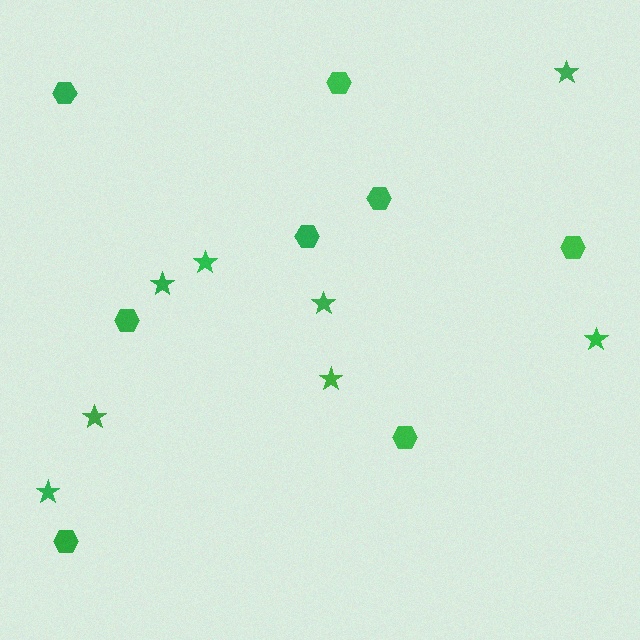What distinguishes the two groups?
There are 2 groups: one group of stars (8) and one group of hexagons (8).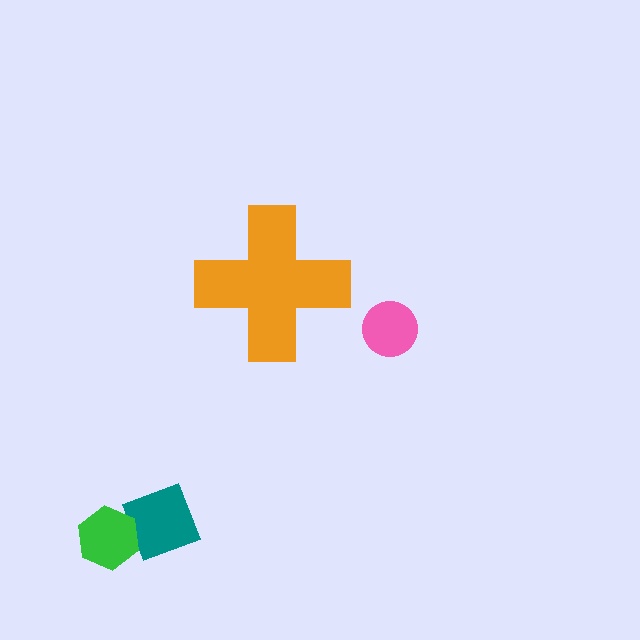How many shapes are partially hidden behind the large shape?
0 shapes are partially hidden.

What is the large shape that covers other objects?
An orange cross.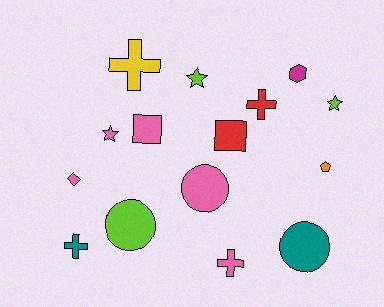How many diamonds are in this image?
There is 1 diamond.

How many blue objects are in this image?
There are no blue objects.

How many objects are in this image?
There are 15 objects.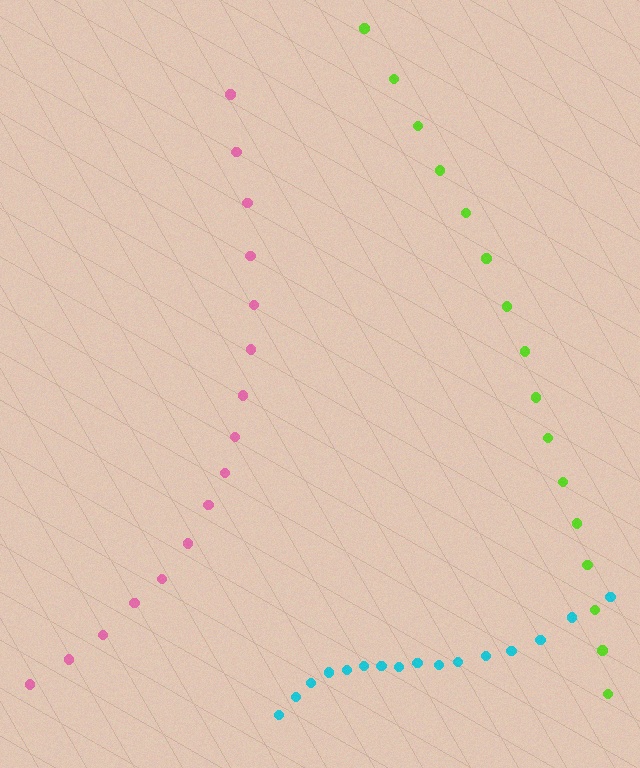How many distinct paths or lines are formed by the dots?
There are 3 distinct paths.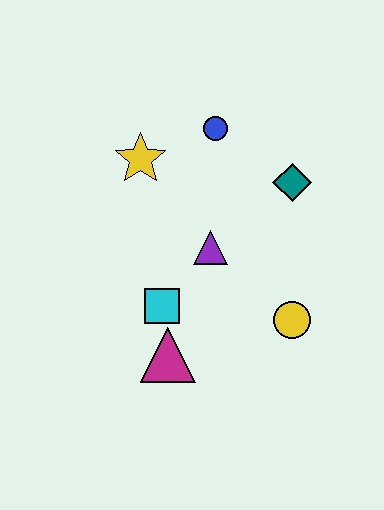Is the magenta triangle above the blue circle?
No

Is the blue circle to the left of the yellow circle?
Yes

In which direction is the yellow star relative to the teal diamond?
The yellow star is to the left of the teal diamond.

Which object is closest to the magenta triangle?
The cyan square is closest to the magenta triangle.